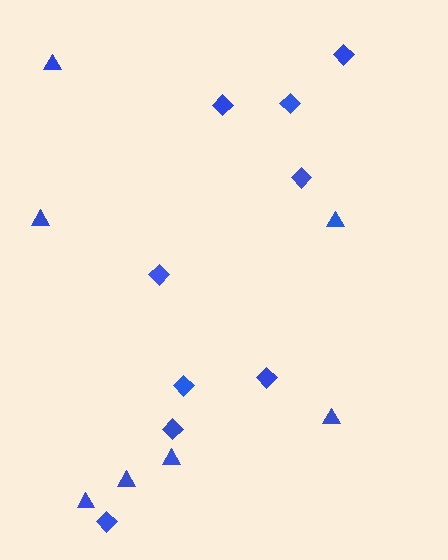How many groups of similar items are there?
There are 2 groups: one group of diamonds (9) and one group of triangles (7).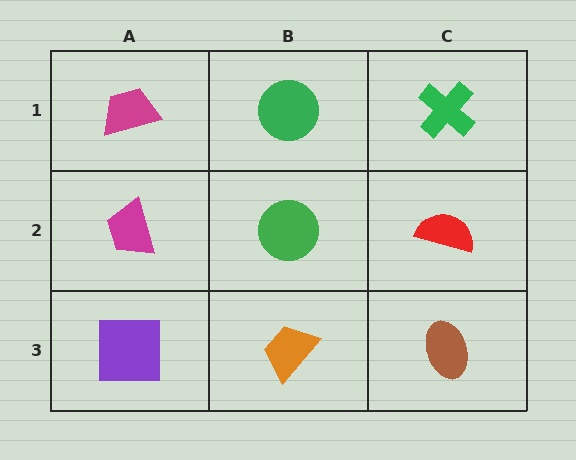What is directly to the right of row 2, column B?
A red semicircle.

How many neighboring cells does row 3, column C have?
2.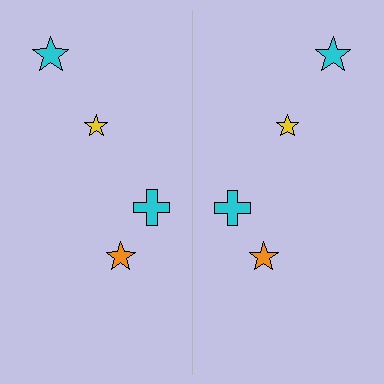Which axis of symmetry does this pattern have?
The pattern has a vertical axis of symmetry running through the center of the image.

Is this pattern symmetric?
Yes, this pattern has bilateral (reflection) symmetry.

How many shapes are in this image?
There are 8 shapes in this image.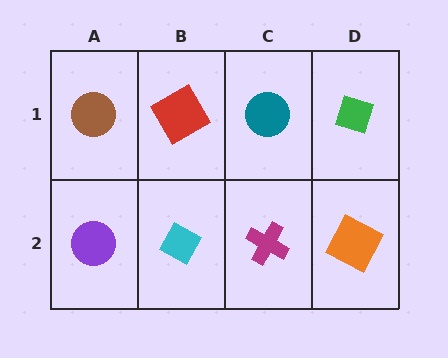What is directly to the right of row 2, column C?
An orange square.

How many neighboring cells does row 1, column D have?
2.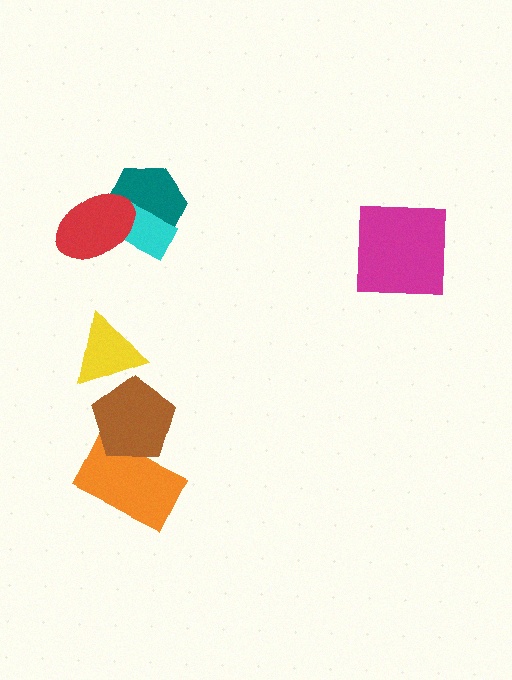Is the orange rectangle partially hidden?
Yes, it is partially covered by another shape.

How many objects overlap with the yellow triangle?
1 object overlaps with the yellow triangle.